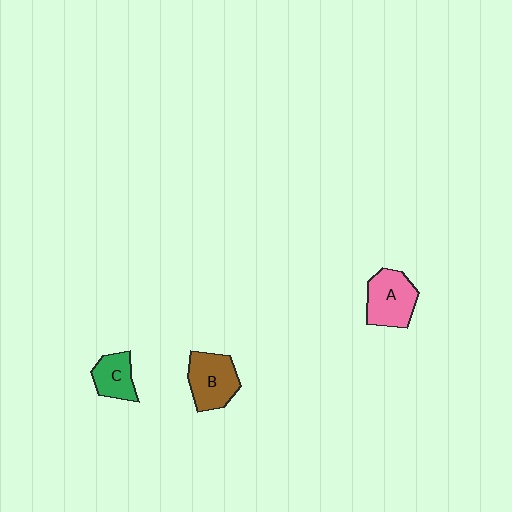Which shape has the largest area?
Shape A (pink).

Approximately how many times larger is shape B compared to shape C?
Approximately 1.5 times.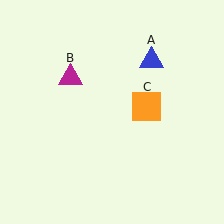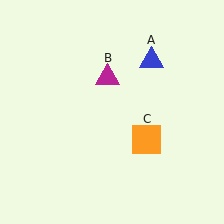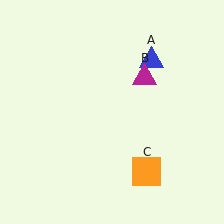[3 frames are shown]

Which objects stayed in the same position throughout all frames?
Blue triangle (object A) remained stationary.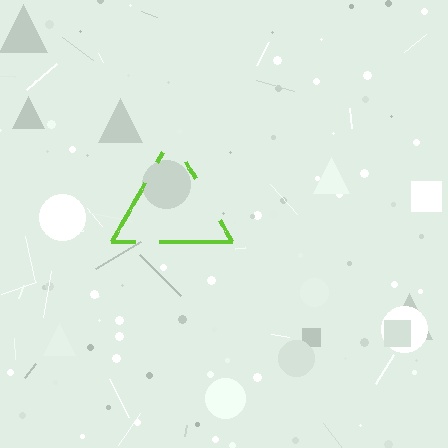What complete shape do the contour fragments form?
The contour fragments form a triangle.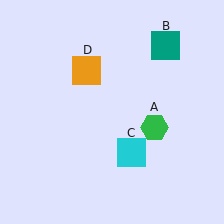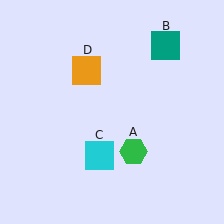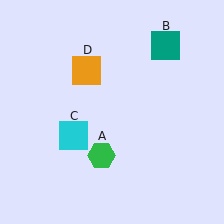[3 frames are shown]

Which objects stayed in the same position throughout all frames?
Teal square (object B) and orange square (object D) remained stationary.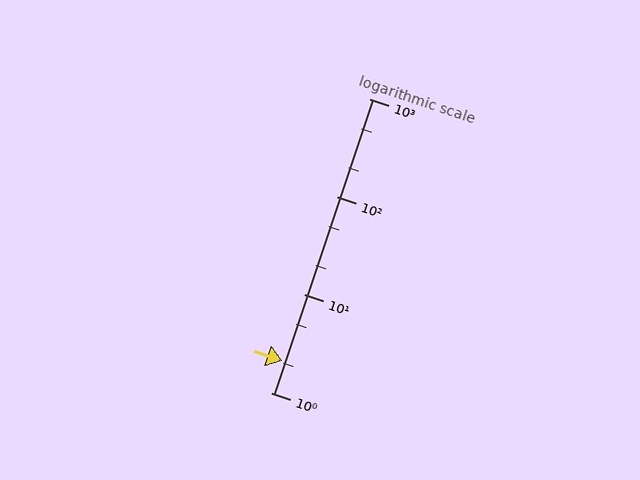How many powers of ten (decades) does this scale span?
The scale spans 3 decades, from 1 to 1000.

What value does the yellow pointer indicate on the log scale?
The pointer indicates approximately 2.1.